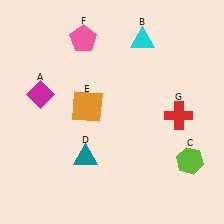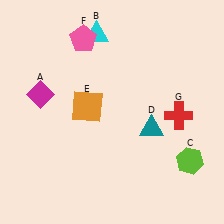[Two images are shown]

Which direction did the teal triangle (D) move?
The teal triangle (D) moved right.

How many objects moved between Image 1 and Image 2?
2 objects moved between the two images.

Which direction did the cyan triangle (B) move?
The cyan triangle (B) moved left.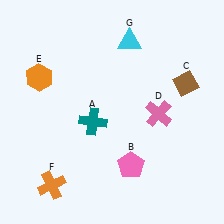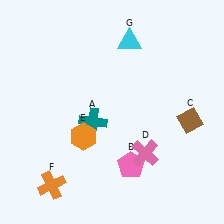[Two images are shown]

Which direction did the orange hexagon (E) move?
The orange hexagon (E) moved down.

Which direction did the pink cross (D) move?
The pink cross (D) moved down.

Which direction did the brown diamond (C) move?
The brown diamond (C) moved down.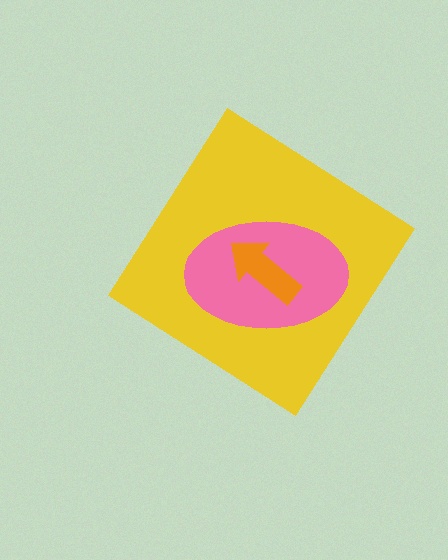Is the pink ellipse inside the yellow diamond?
Yes.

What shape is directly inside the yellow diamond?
The pink ellipse.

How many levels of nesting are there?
3.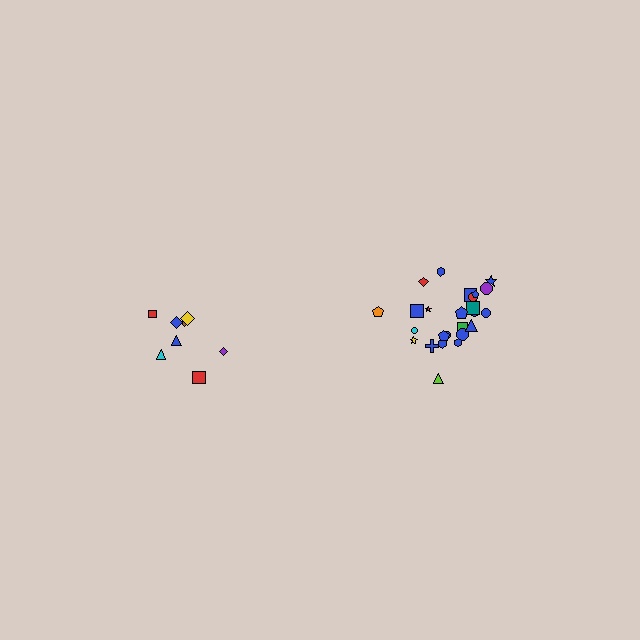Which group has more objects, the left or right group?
The right group.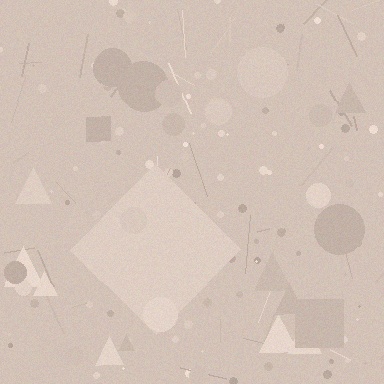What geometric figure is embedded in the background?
A diamond is embedded in the background.